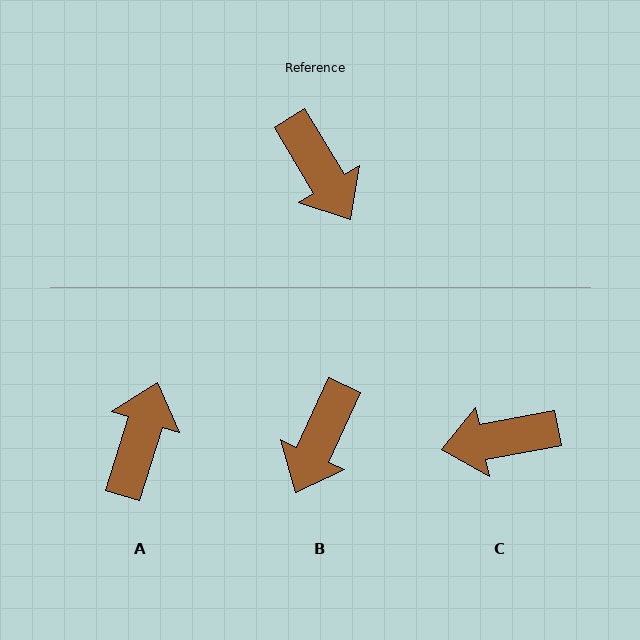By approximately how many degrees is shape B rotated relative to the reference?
Approximately 56 degrees clockwise.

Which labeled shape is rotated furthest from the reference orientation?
A, about 132 degrees away.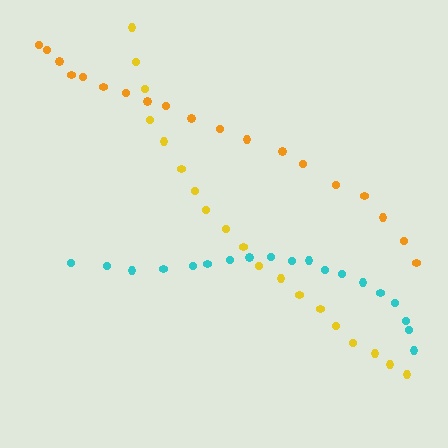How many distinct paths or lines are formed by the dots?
There are 3 distinct paths.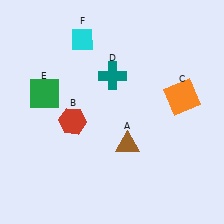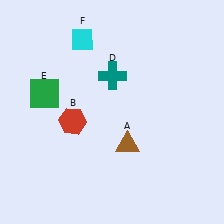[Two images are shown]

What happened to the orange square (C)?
The orange square (C) was removed in Image 2. It was in the top-right area of Image 1.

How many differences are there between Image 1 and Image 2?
There is 1 difference between the two images.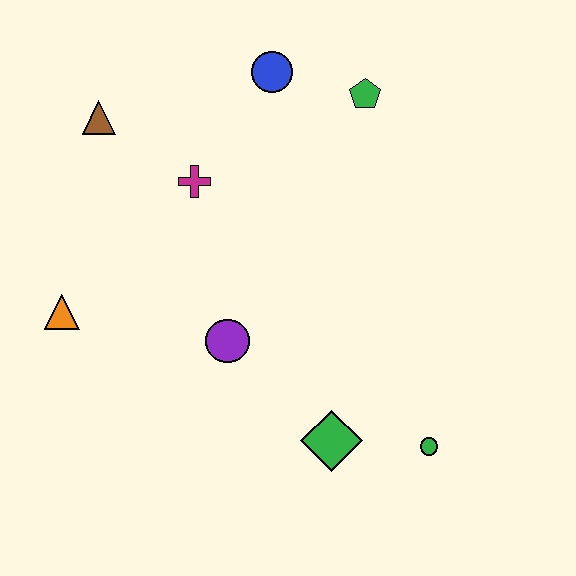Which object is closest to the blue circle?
The green pentagon is closest to the blue circle.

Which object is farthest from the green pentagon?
The orange triangle is farthest from the green pentagon.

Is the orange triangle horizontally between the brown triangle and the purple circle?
No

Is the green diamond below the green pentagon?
Yes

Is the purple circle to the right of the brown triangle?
Yes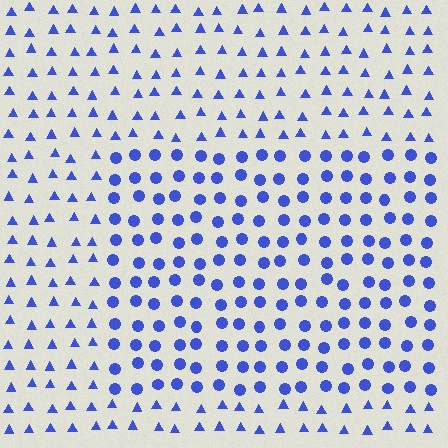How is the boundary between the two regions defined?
The boundary is defined by a change in element shape: circles inside vs. triangles outside. All elements share the same color and spacing.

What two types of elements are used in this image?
The image uses circles inside the rectangle region and triangles outside it.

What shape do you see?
I see a rectangle.